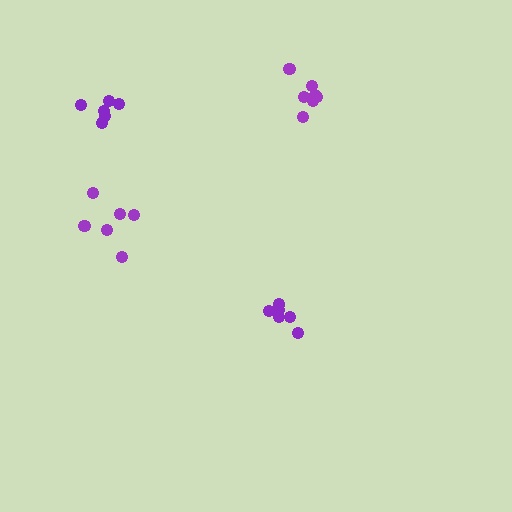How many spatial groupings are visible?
There are 4 spatial groupings.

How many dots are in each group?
Group 1: 6 dots, Group 2: 6 dots, Group 3: 6 dots, Group 4: 7 dots (25 total).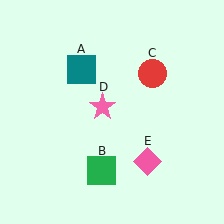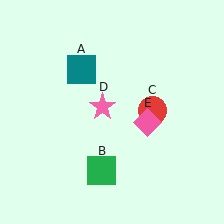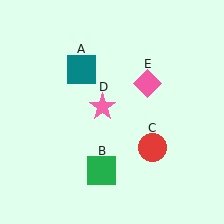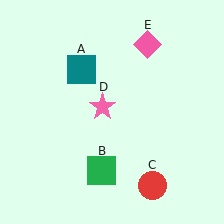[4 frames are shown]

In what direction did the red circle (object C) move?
The red circle (object C) moved down.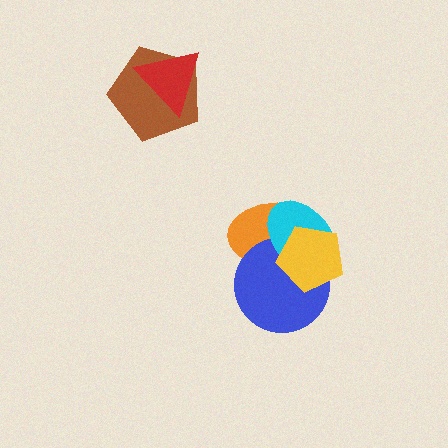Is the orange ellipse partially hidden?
Yes, it is partially covered by another shape.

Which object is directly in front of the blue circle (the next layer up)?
The cyan ellipse is directly in front of the blue circle.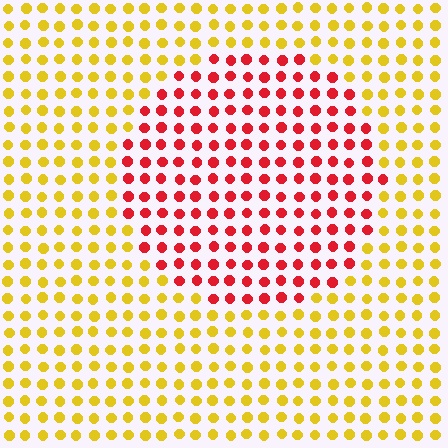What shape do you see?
I see a circle.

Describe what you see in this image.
The image is filled with small yellow elements in a uniform arrangement. A circle-shaped region is visible where the elements are tinted to a slightly different hue, forming a subtle color boundary.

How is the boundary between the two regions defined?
The boundary is defined purely by a slight shift in hue (about 57 degrees). Spacing, size, and orientation are identical on both sides.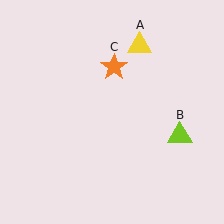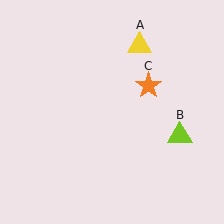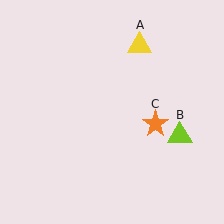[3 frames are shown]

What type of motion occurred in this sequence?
The orange star (object C) rotated clockwise around the center of the scene.